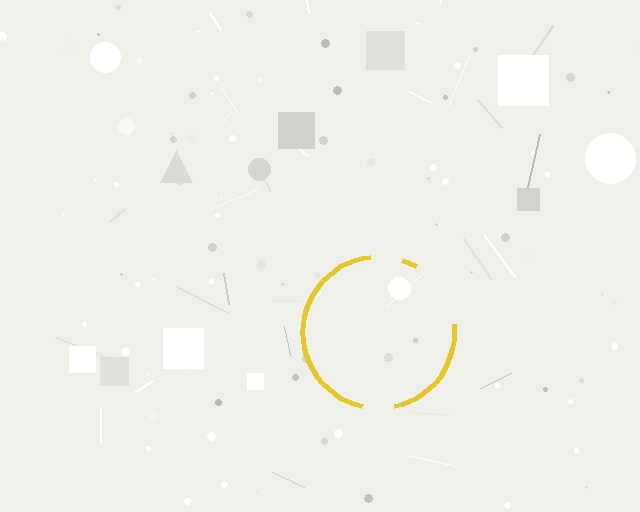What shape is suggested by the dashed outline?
The dashed outline suggests a circle.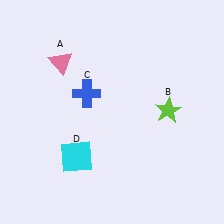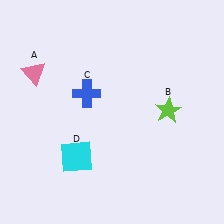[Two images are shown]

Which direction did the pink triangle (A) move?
The pink triangle (A) moved left.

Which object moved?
The pink triangle (A) moved left.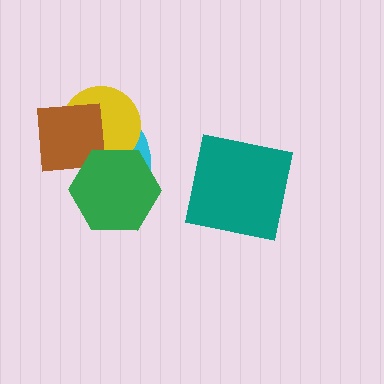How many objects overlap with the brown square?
3 objects overlap with the brown square.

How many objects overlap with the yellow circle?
3 objects overlap with the yellow circle.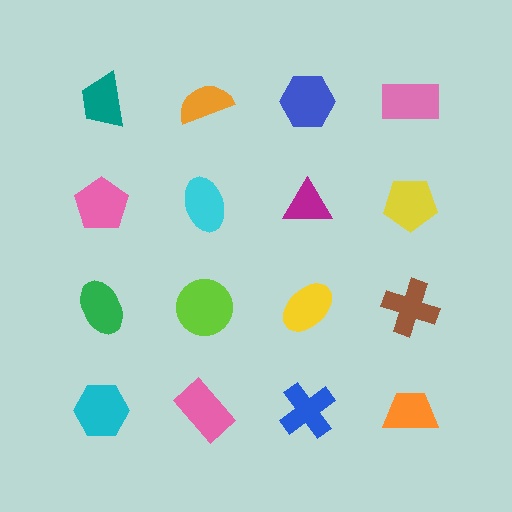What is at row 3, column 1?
A green ellipse.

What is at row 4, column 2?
A pink rectangle.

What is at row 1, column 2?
An orange semicircle.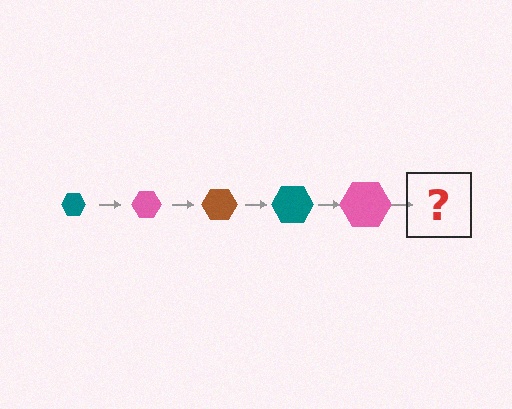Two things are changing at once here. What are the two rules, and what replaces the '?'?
The two rules are that the hexagon grows larger each step and the color cycles through teal, pink, and brown. The '?' should be a brown hexagon, larger than the previous one.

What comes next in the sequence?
The next element should be a brown hexagon, larger than the previous one.